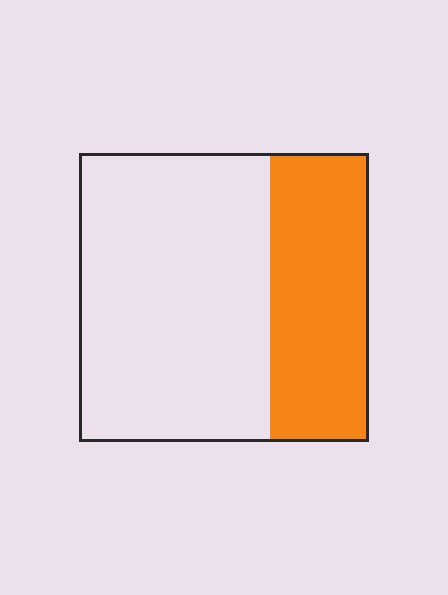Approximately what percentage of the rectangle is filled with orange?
Approximately 35%.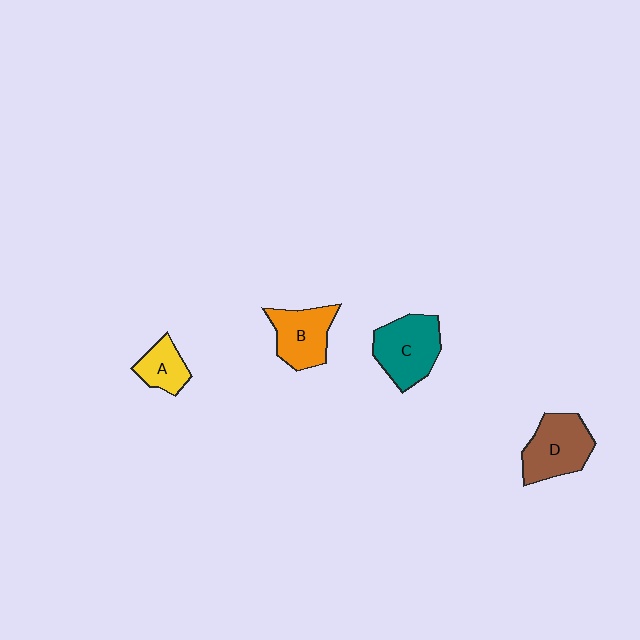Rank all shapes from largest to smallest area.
From largest to smallest: C (teal), D (brown), B (orange), A (yellow).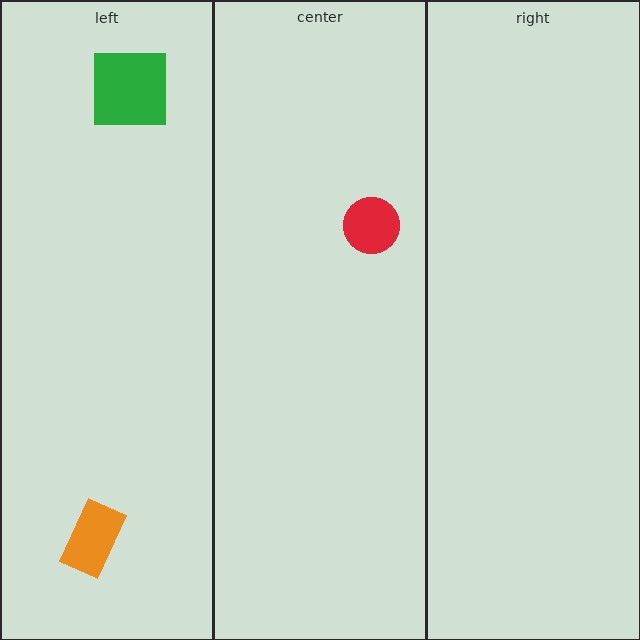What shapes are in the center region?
The red circle.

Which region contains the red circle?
The center region.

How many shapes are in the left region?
2.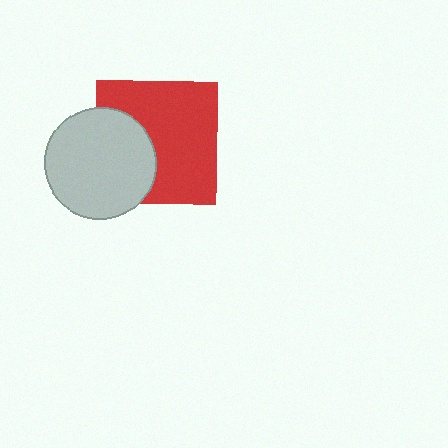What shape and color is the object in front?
The object in front is a light gray circle.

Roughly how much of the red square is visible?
Most of it is visible (roughly 66%).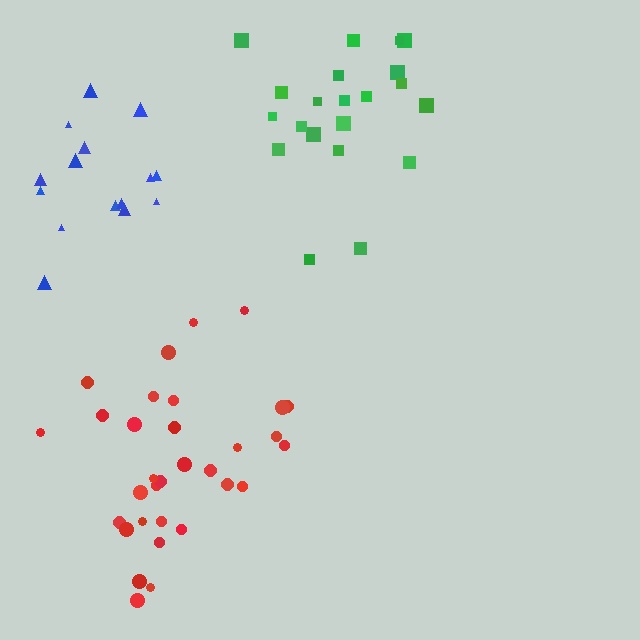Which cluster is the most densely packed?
Blue.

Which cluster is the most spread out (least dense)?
Green.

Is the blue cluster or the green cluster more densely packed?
Blue.